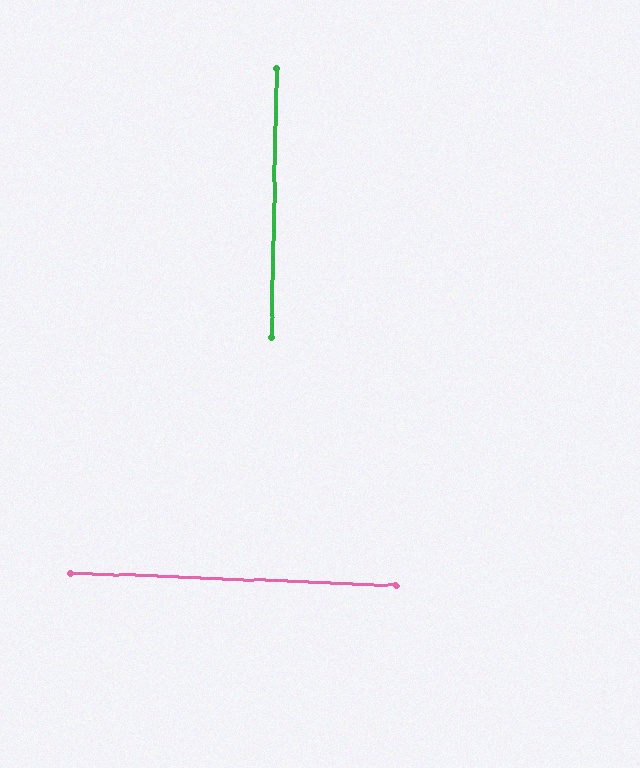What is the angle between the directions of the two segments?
Approximately 89 degrees.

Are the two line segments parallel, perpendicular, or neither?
Perpendicular — they meet at approximately 89°.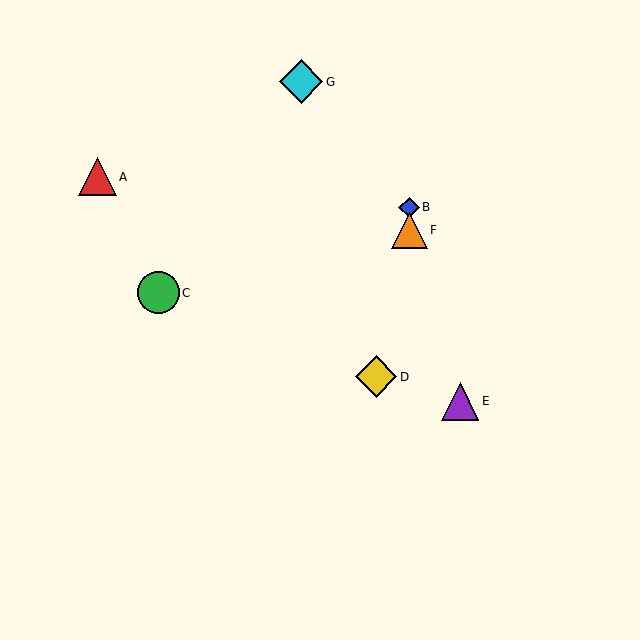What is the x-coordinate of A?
Object A is at x≈97.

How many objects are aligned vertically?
2 objects (B, F) are aligned vertically.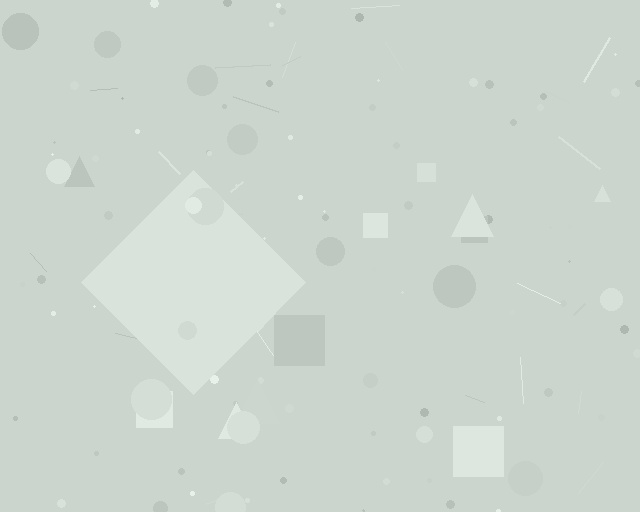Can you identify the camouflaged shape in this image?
The camouflaged shape is a diamond.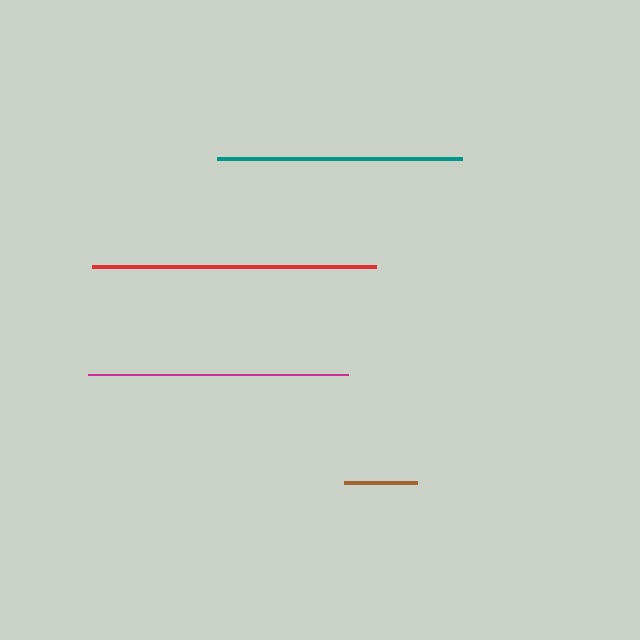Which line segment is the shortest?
The brown line is the shortest at approximately 73 pixels.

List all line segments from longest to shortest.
From longest to shortest: red, magenta, teal, brown.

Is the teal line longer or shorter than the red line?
The red line is longer than the teal line.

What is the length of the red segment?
The red segment is approximately 283 pixels long.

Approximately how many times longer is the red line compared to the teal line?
The red line is approximately 1.2 times the length of the teal line.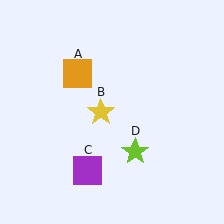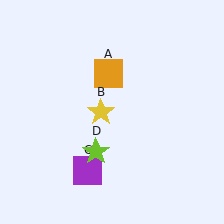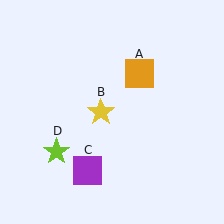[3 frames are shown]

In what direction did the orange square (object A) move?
The orange square (object A) moved right.